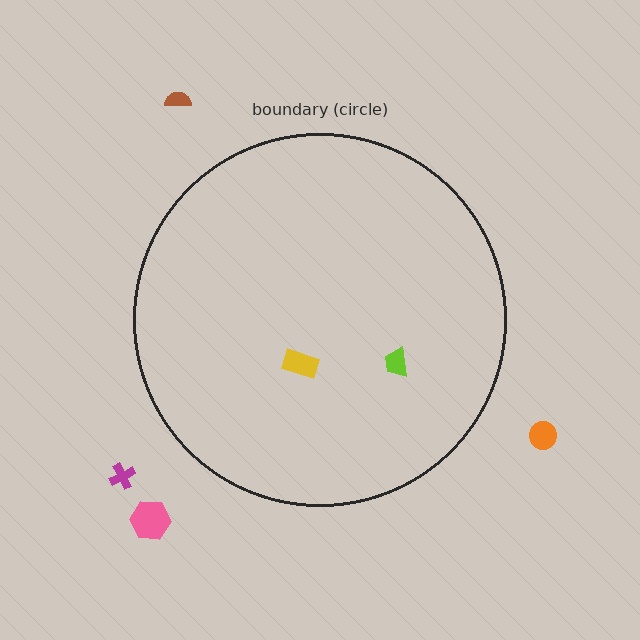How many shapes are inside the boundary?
2 inside, 4 outside.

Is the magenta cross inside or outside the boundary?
Outside.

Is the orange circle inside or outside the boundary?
Outside.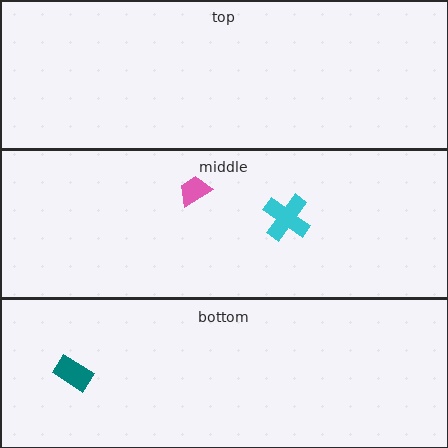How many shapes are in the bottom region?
1.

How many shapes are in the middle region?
2.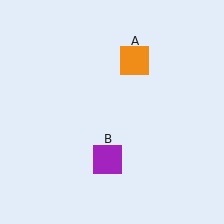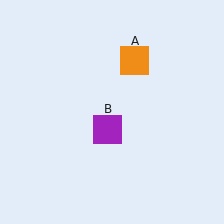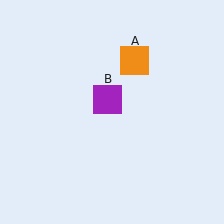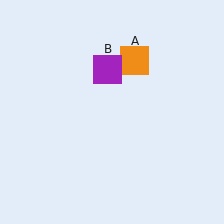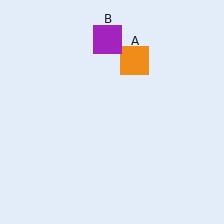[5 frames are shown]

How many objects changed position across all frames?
1 object changed position: purple square (object B).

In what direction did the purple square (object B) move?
The purple square (object B) moved up.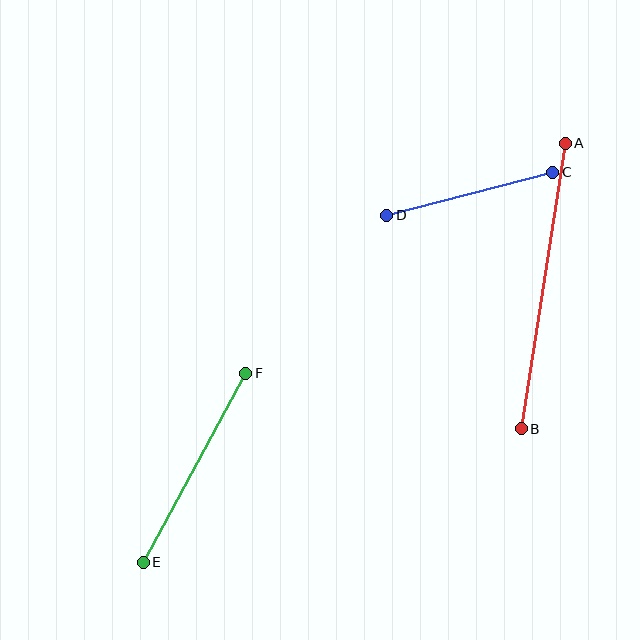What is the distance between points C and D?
The distance is approximately 171 pixels.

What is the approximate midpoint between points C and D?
The midpoint is at approximately (470, 194) pixels.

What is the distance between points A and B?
The distance is approximately 289 pixels.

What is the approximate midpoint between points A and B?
The midpoint is at approximately (543, 286) pixels.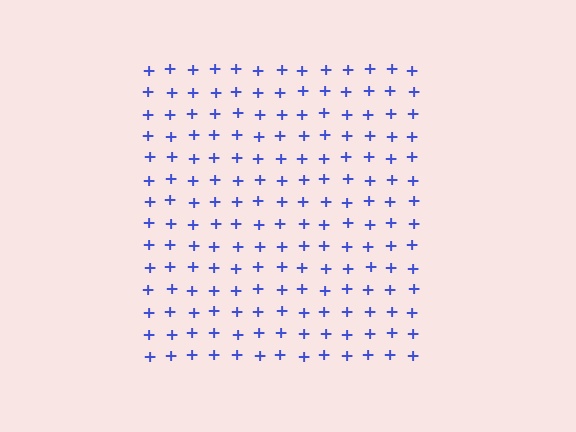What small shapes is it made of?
It is made of small plus signs.